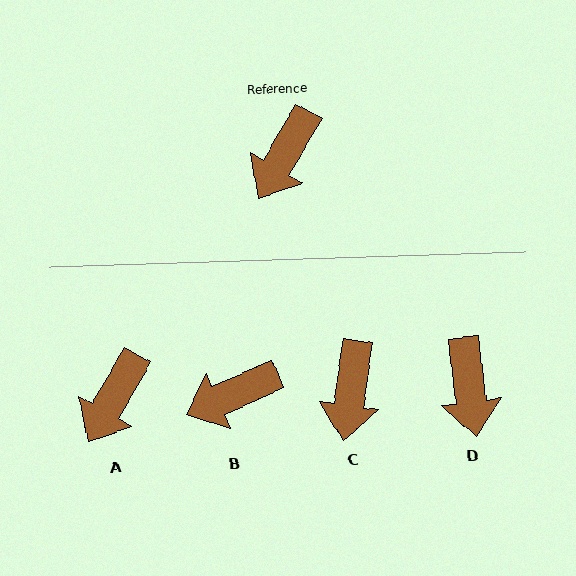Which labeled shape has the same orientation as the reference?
A.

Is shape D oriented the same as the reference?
No, it is off by about 37 degrees.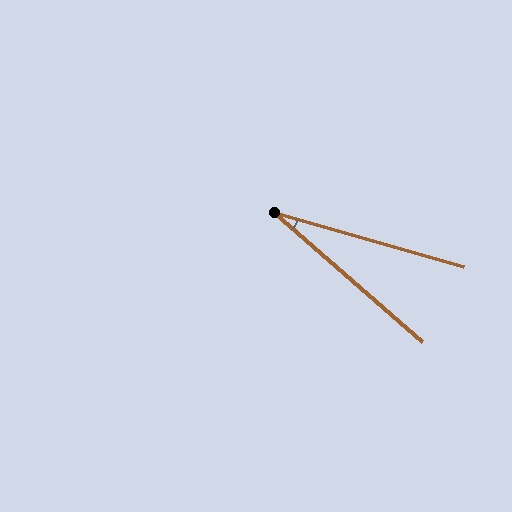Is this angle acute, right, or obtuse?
It is acute.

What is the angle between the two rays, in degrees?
Approximately 25 degrees.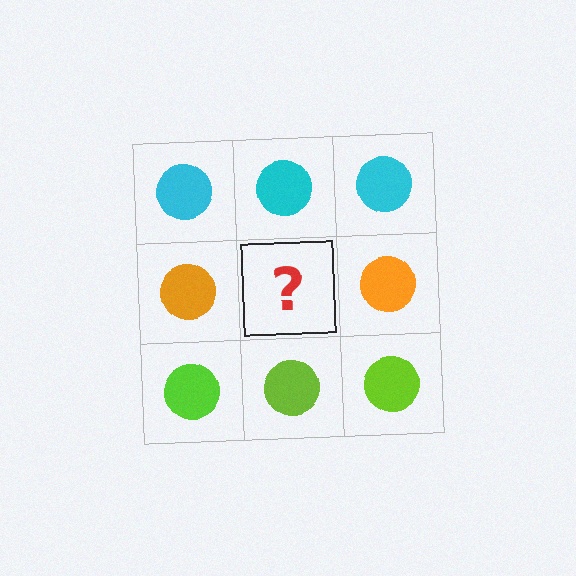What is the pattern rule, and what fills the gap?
The rule is that each row has a consistent color. The gap should be filled with an orange circle.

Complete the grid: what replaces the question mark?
The question mark should be replaced with an orange circle.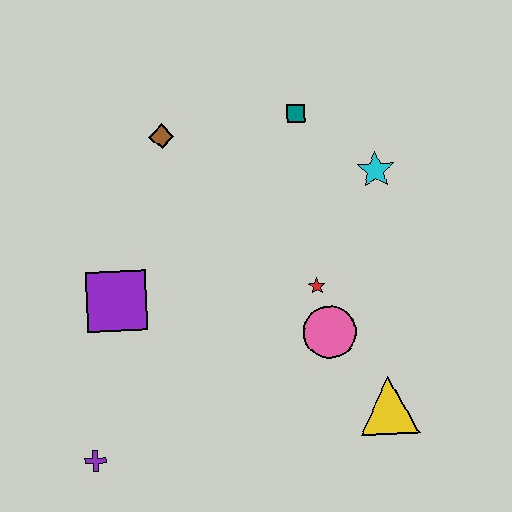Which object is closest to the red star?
The pink circle is closest to the red star.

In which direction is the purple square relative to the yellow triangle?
The purple square is to the left of the yellow triangle.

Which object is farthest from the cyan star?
The purple cross is farthest from the cyan star.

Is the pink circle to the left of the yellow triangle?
Yes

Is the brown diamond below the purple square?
No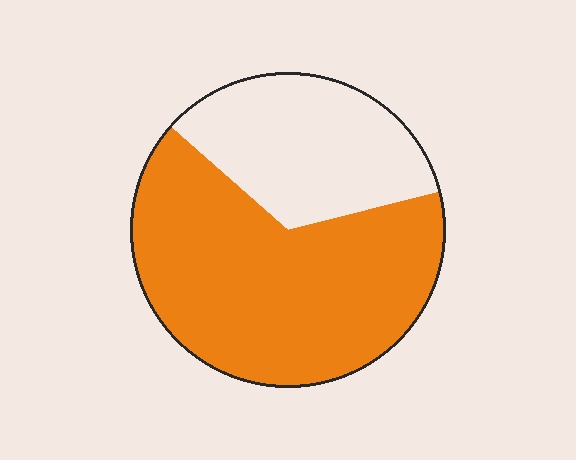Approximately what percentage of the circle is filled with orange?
Approximately 65%.